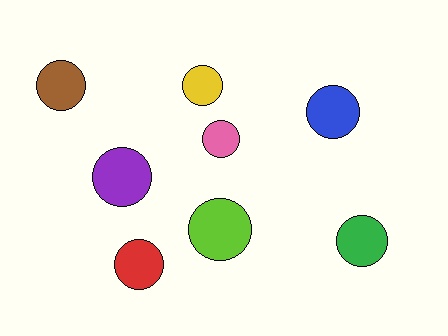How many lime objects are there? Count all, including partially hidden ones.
There is 1 lime object.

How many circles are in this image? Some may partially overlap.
There are 8 circles.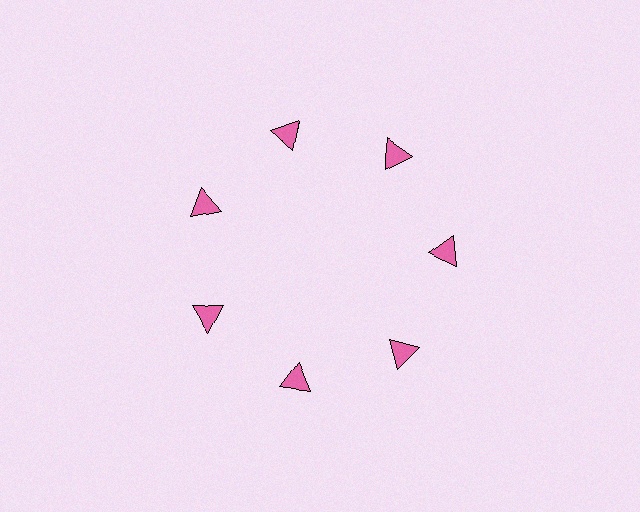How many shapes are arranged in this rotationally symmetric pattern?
There are 7 shapes, arranged in 7 groups of 1.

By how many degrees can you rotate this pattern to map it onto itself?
The pattern maps onto itself every 51 degrees of rotation.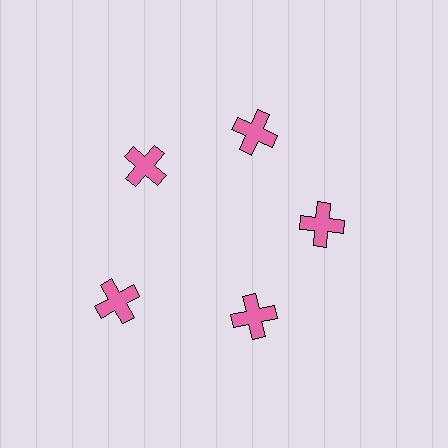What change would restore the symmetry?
The symmetry would be restored by moving it inward, back onto the ring so that all 5 crosses sit at equal angles and equal distance from the center.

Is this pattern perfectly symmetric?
No. The 5 pink crosses are arranged in a ring, but one element near the 8 o'clock position is pushed outward from the center, breaking the 5-fold rotational symmetry.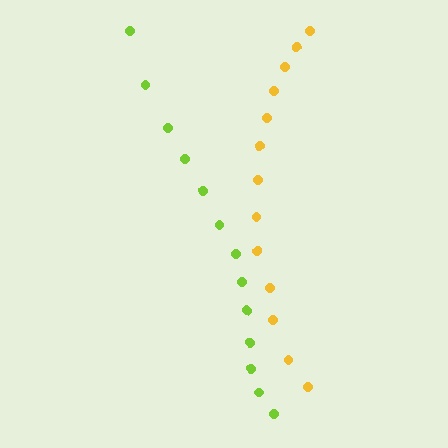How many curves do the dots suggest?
There are 2 distinct paths.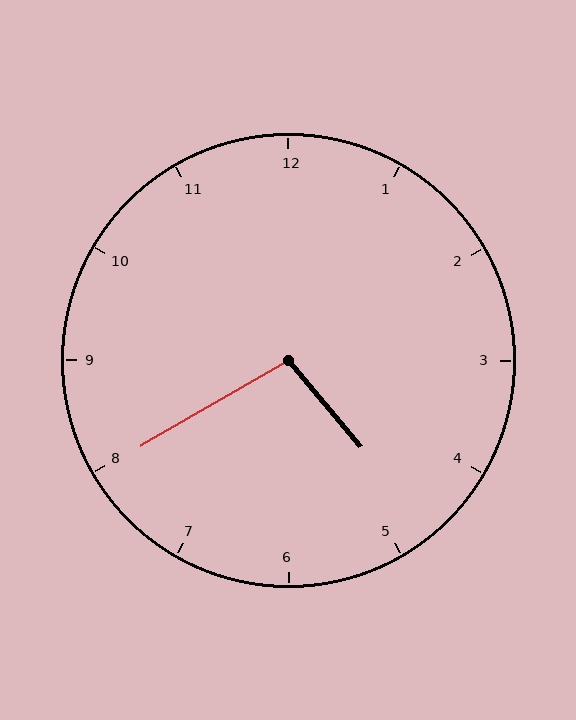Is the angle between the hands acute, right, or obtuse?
It is obtuse.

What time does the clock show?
4:40.